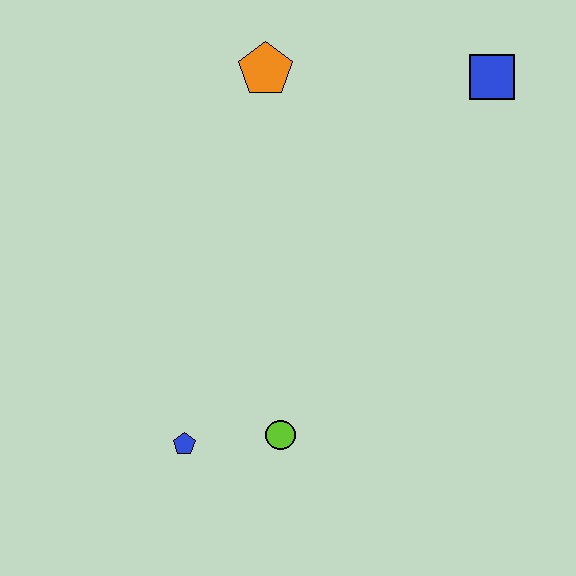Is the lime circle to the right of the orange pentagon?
Yes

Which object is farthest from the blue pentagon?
The blue square is farthest from the blue pentagon.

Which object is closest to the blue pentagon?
The lime circle is closest to the blue pentagon.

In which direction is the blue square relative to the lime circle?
The blue square is above the lime circle.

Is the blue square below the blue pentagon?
No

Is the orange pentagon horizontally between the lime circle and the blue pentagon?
Yes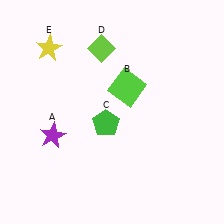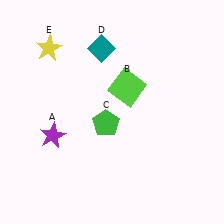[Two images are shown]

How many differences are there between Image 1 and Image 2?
There is 1 difference between the two images.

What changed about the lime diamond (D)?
In Image 1, D is lime. In Image 2, it changed to teal.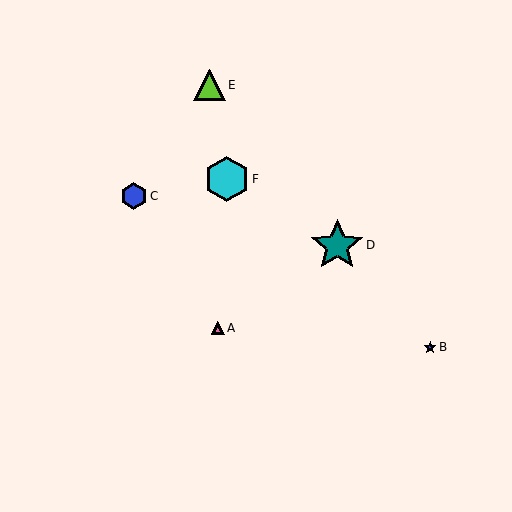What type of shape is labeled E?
Shape E is a lime triangle.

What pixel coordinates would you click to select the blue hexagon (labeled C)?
Click at (134, 196) to select the blue hexagon C.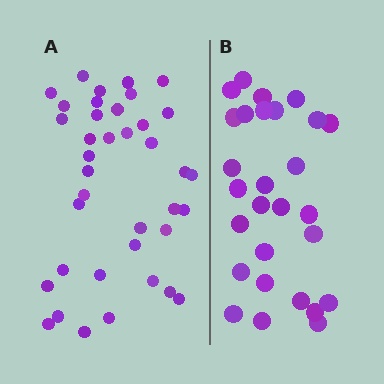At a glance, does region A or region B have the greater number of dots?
Region A (the left region) has more dots.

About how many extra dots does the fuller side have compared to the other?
Region A has roughly 10 or so more dots than region B.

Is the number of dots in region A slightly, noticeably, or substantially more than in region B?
Region A has noticeably more, but not dramatically so. The ratio is roughly 1.4 to 1.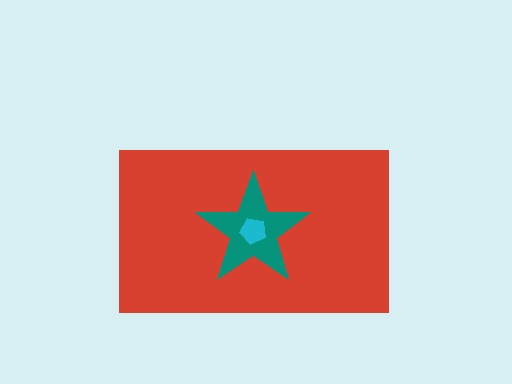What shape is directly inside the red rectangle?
The teal star.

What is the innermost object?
The cyan pentagon.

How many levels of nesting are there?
3.